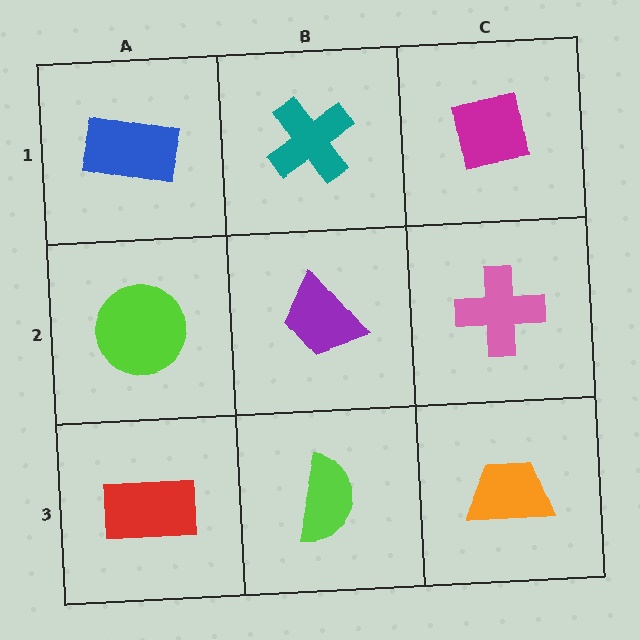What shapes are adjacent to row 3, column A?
A lime circle (row 2, column A), a lime semicircle (row 3, column B).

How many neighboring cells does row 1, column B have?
3.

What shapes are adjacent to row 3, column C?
A pink cross (row 2, column C), a lime semicircle (row 3, column B).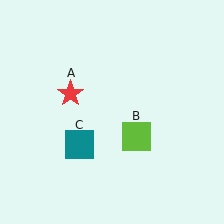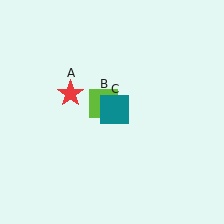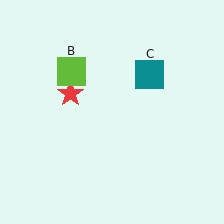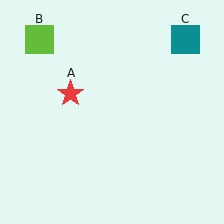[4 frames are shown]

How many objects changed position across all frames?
2 objects changed position: lime square (object B), teal square (object C).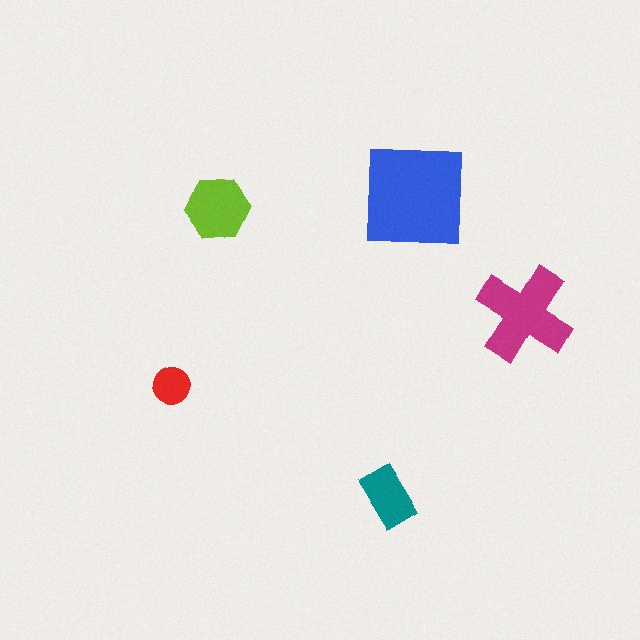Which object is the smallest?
The red circle.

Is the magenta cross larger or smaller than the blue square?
Smaller.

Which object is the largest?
The blue square.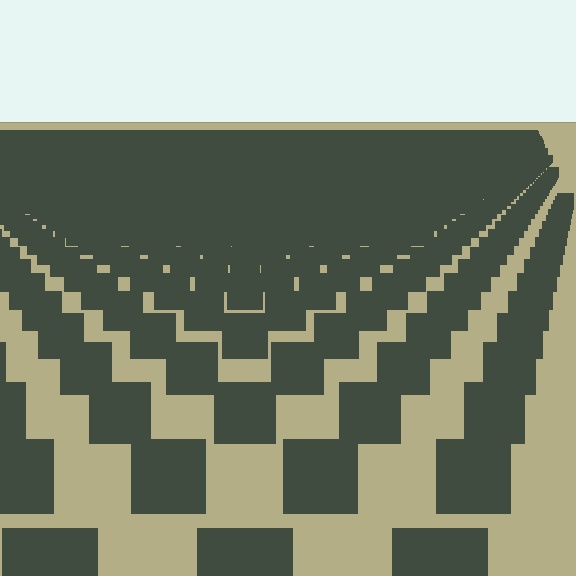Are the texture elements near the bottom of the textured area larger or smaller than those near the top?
Larger. Near the bottom, elements are closer to the viewer and appear at a bigger on-screen size.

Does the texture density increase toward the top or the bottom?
Density increases toward the top.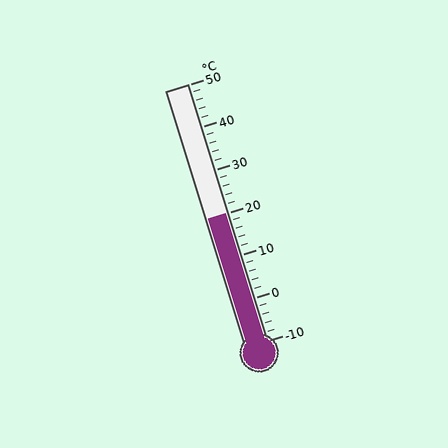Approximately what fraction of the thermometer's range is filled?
The thermometer is filled to approximately 50% of its range.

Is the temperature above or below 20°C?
The temperature is at 20°C.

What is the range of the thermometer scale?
The thermometer scale ranges from -10°C to 50°C.